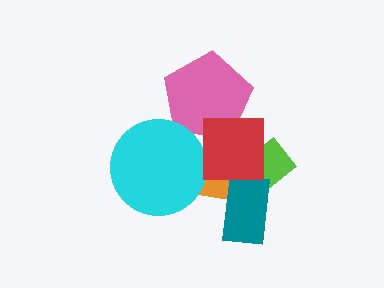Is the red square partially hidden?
No, no other shape covers it.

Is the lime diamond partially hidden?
Yes, it is partially covered by another shape.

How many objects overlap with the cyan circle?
2 objects overlap with the cyan circle.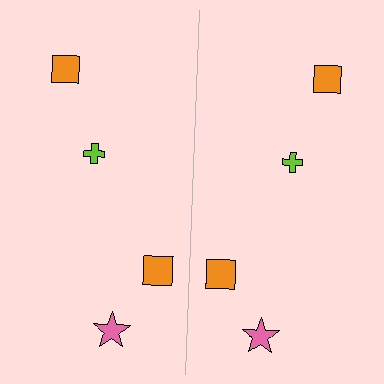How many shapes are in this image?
There are 8 shapes in this image.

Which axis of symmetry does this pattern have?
The pattern has a vertical axis of symmetry running through the center of the image.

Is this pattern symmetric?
Yes, this pattern has bilateral (reflection) symmetry.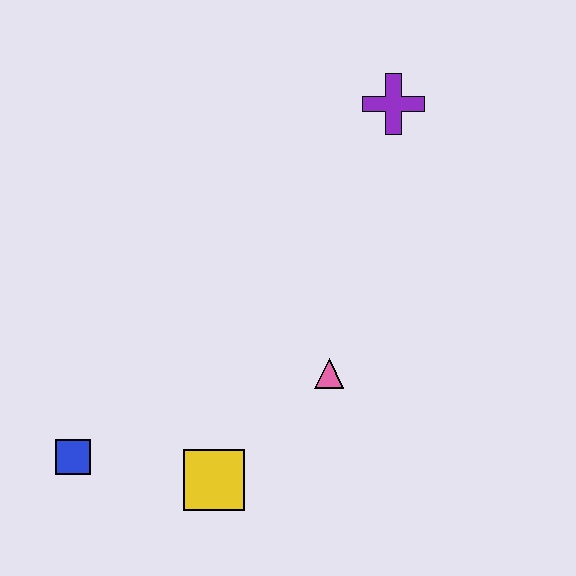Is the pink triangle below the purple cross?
Yes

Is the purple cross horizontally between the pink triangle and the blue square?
No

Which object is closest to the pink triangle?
The yellow square is closest to the pink triangle.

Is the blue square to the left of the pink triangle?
Yes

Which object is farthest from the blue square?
The purple cross is farthest from the blue square.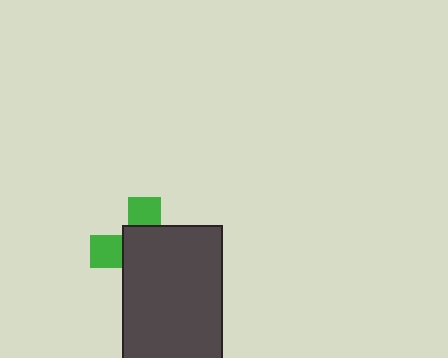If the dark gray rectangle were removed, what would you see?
You would see the complete green cross.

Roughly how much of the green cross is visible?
A small part of it is visible (roughly 32%).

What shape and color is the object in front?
The object in front is a dark gray rectangle.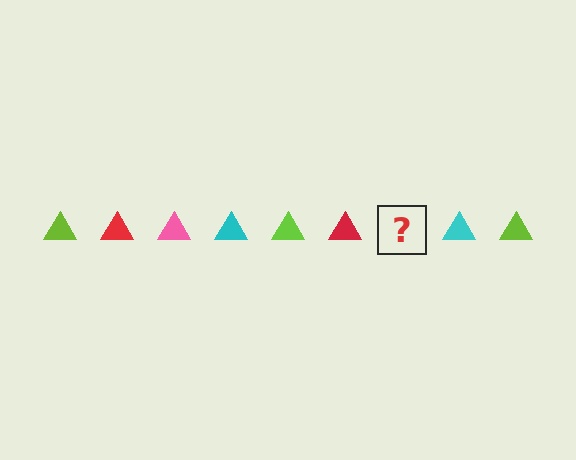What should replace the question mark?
The question mark should be replaced with a pink triangle.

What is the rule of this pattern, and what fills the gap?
The rule is that the pattern cycles through lime, red, pink, cyan triangles. The gap should be filled with a pink triangle.